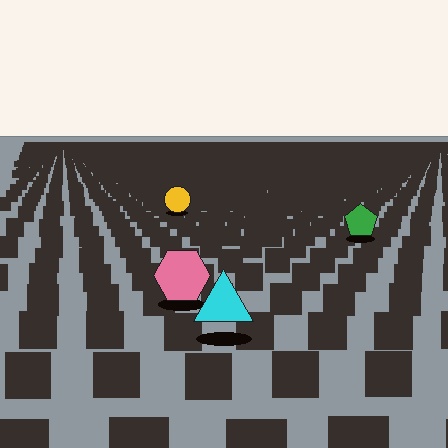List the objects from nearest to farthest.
From nearest to farthest: the cyan triangle, the pink hexagon, the green pentagon, the yellow circle.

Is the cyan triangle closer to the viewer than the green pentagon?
Yes. The cyan triangle is closer — you can tell from the texture gradient: the ground texture is coarser near it.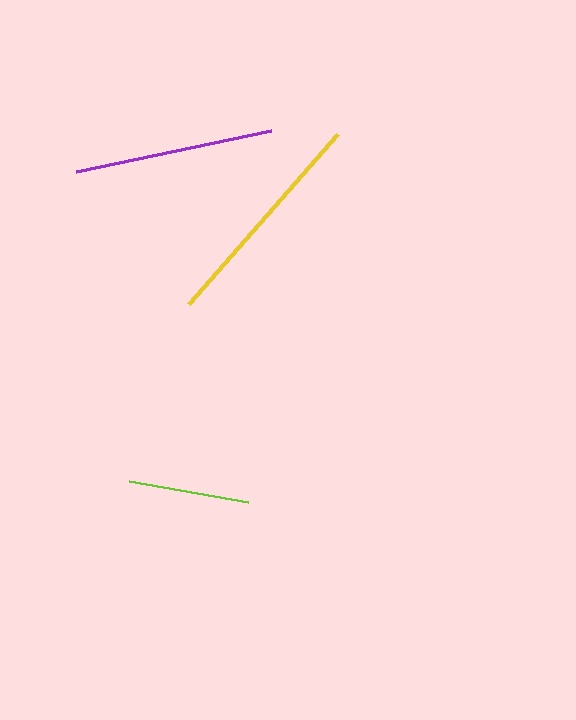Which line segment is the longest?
The yellow line is the longest at approximately 227 pixels.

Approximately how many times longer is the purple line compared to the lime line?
The purple line is approximately 1.6 times the length of the lime line.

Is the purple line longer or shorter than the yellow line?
The yellow line is longer than the purple line.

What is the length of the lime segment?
The lime segment is approximately 122 pixels long.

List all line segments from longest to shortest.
From longest to shortest: yellow, purple, lime.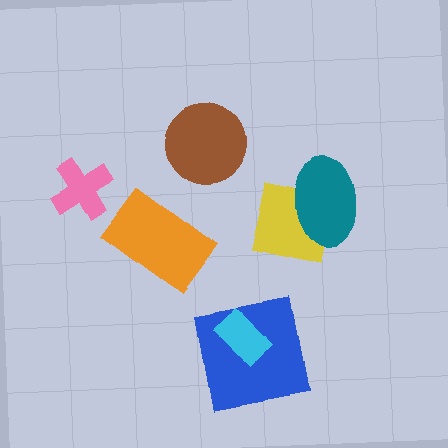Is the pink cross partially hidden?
No, no other shape covers it.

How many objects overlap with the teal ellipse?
1 object overlaps with the teal ellipse.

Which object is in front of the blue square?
The cyan rectangle is in front of the blue square.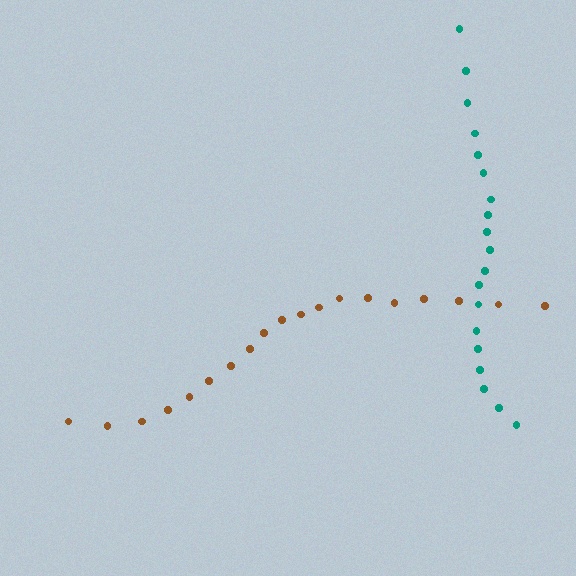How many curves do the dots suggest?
There are 2 distinct paths.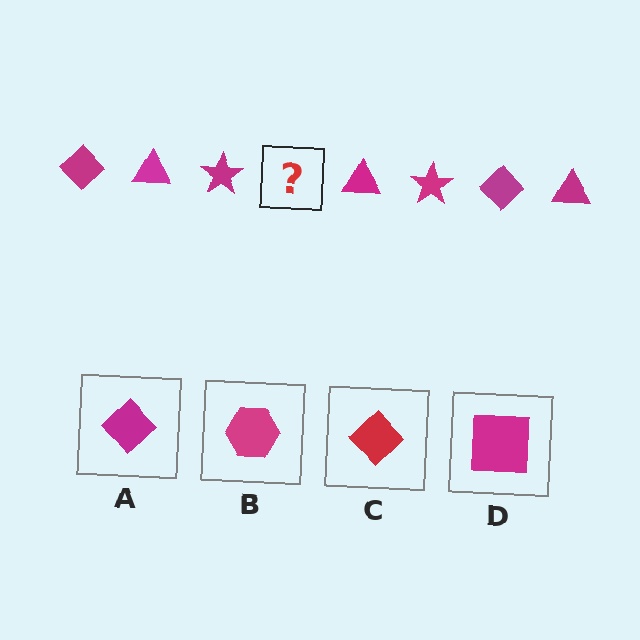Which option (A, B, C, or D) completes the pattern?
A.